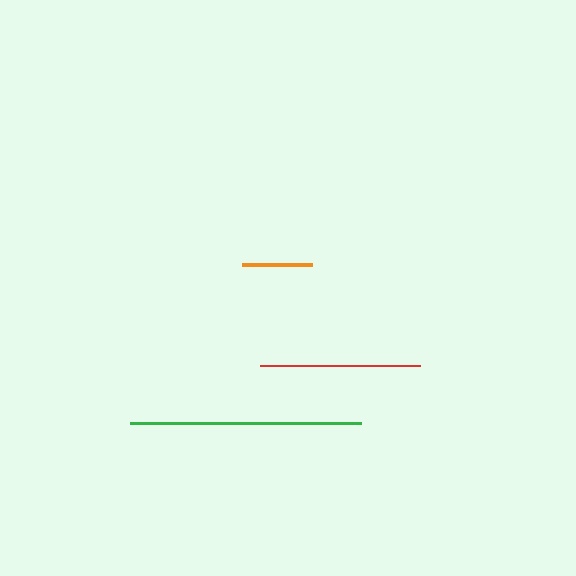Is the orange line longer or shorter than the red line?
The red line is longer than the orange line.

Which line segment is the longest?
The green line is the longest at approximately 231 pixels.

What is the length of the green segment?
The green segment is approximately 231 pixels long.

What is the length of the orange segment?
The orange segment is approximately 70 pixels long.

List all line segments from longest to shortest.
From longest to shortest: green, red, orange.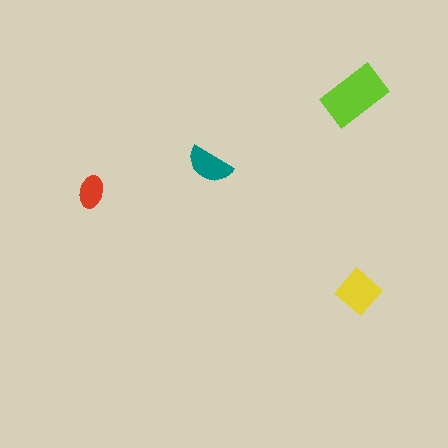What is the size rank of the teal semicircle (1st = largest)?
3rd.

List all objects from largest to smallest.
The lime rectangle, the yellow diamond, the teal semicircle, the red ellipse.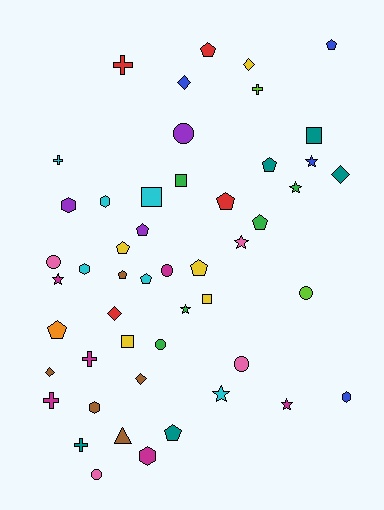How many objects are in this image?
There are 50 objects.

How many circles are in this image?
There are 7 circles.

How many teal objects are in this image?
There are 5 teal objects.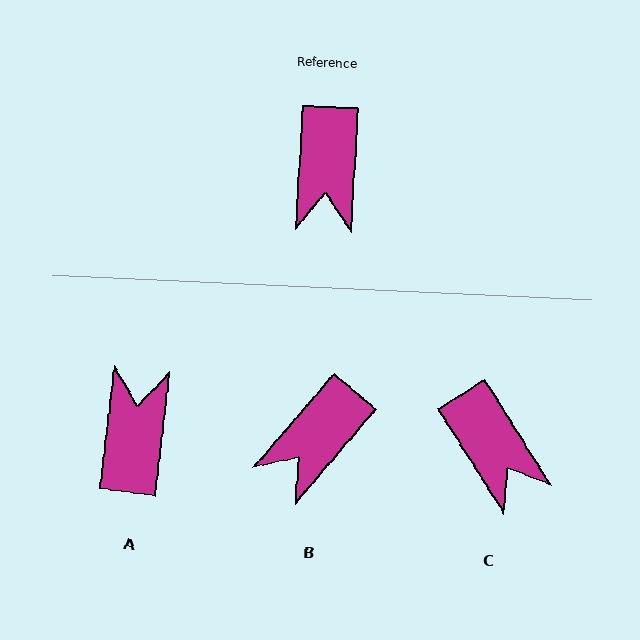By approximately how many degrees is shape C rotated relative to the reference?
Approximately 35 degrees counter-clockwise.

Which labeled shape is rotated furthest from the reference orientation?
A, about 176 degrees away.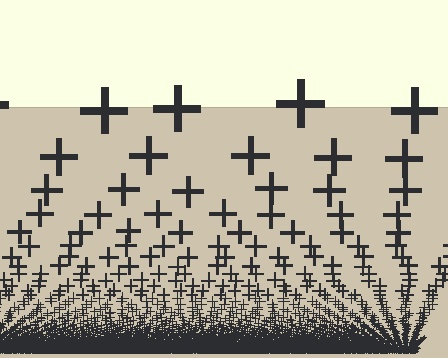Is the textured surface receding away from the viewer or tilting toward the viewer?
The surface appears to tilt toward the viewer. Texture elements get larger and sparser toward the top.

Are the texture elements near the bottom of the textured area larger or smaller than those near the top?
Smaller. The gradient is inverted — elements near the bottom are smaller and denser.